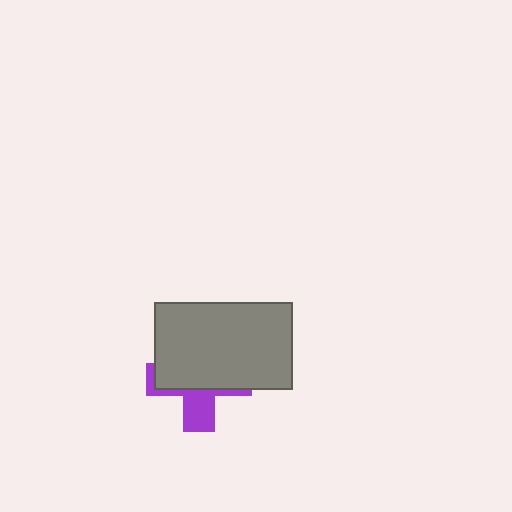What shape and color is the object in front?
The object in front is a gray rectangle.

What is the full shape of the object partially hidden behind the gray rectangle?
The partially hidden object is a purple cross.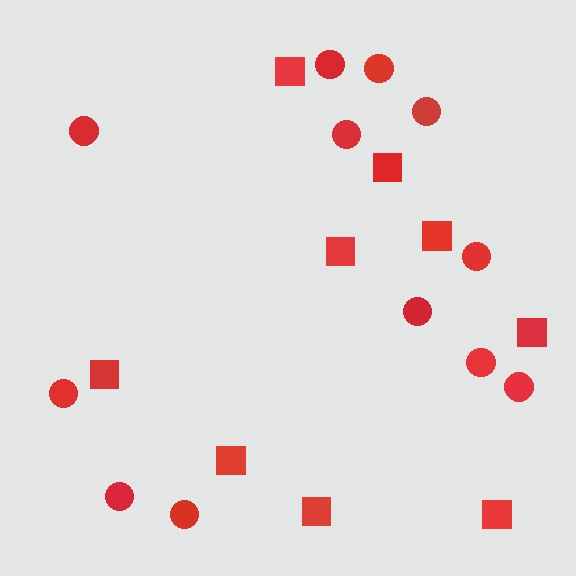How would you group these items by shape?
There are 2 groups: one group of circles (12) and one group of squares (9).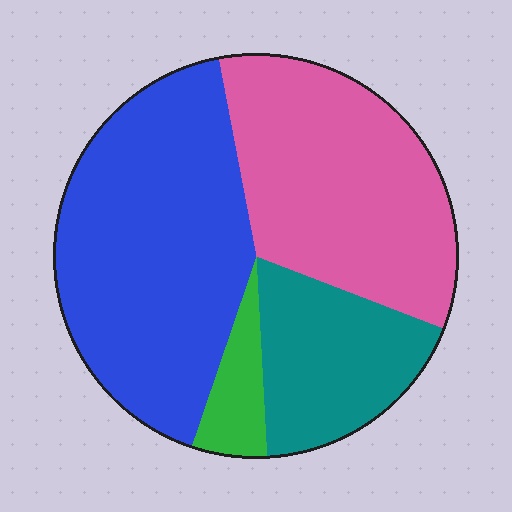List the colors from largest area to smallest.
From largest to smallest: blue, pink, teal, green.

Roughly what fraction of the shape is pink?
Pink takes up about one third (1/3) of the shape.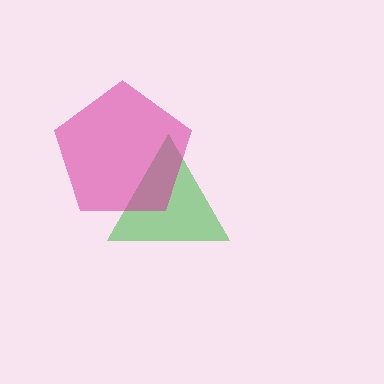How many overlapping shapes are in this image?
There are 2 overlapping shapes in the image.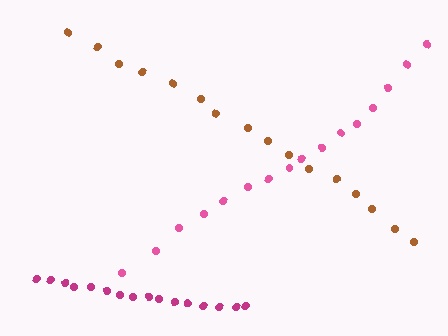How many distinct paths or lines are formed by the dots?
There are 3 distinct paths.